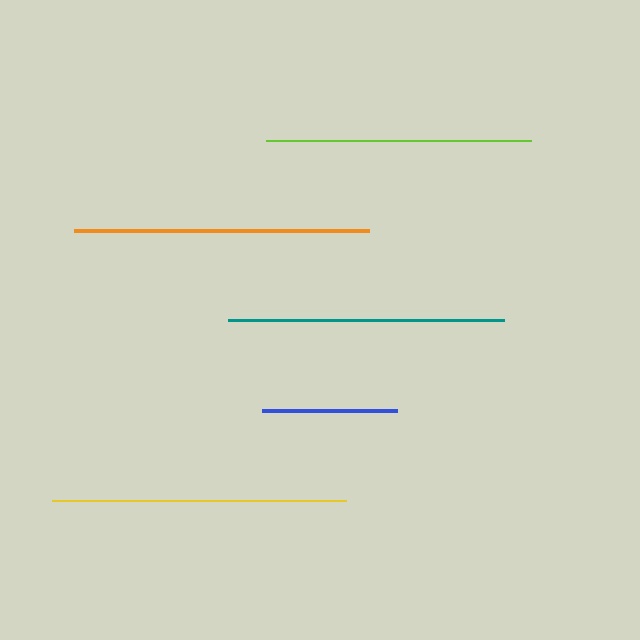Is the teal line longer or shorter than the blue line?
The teal line is longer than the blue line.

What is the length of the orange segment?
The orange segment is approximately 295 pixels long.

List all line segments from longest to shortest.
From longest to shortest: orange, yellow, teal, lime, blue.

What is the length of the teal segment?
The teal segment is approximately 276 pixels long.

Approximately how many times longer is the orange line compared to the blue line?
The orange line is approximately 2.2 times the length of the blue line.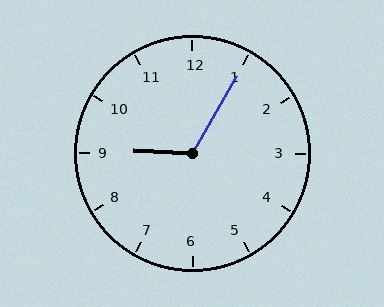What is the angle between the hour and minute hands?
Approximately 118 degrees.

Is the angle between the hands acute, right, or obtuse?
It is obtuse.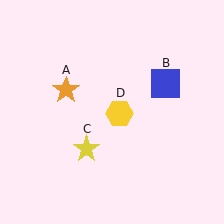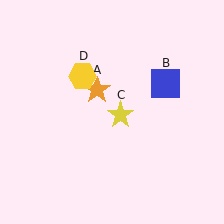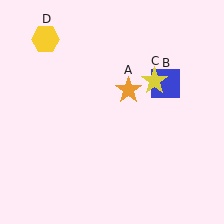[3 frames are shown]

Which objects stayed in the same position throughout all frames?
Blue square (object B) remained stationary.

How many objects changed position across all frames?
3 objects changed position: orange star (object A), yellow star (object C), yellow hexagon (object D).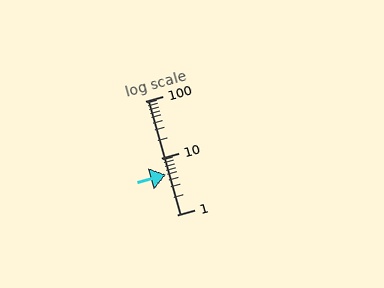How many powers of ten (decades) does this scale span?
The scale spans 2 decades, from 1 to 100.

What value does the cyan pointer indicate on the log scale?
The pointer indicates approximately 5.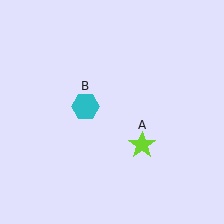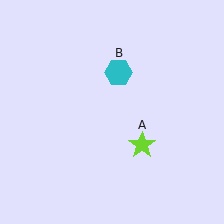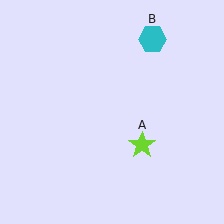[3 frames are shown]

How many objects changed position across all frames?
1 object changed position: cyan hexagon (object B).